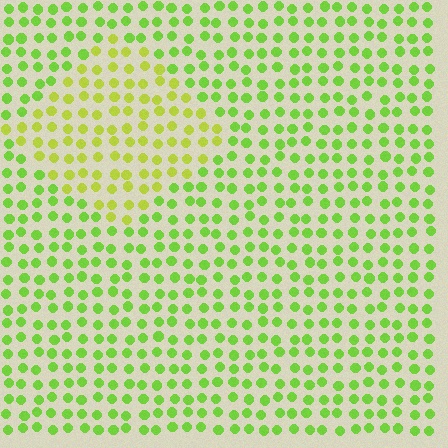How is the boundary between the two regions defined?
The boundary is defined purely by a slight shift in hue (about 27 degrees). Spacing, size, and orientation are identical on both sides.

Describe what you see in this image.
The image is filled with small lime elements in a uniform arrangement. A diamond-shaped region is visible where the elements are tinted to a slightly different hue, forming a subtle color boundary.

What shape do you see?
I see a diamond.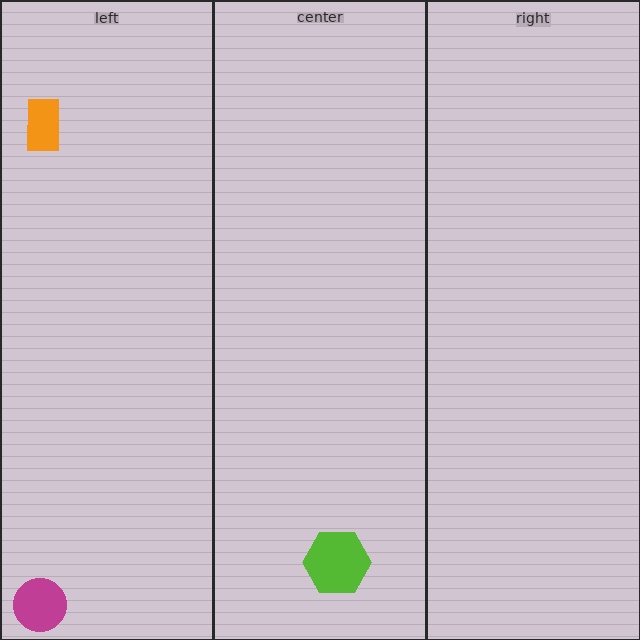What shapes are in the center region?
The lime hexagon.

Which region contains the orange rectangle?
The left region.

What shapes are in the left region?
The orange rectangle, the magenta circle.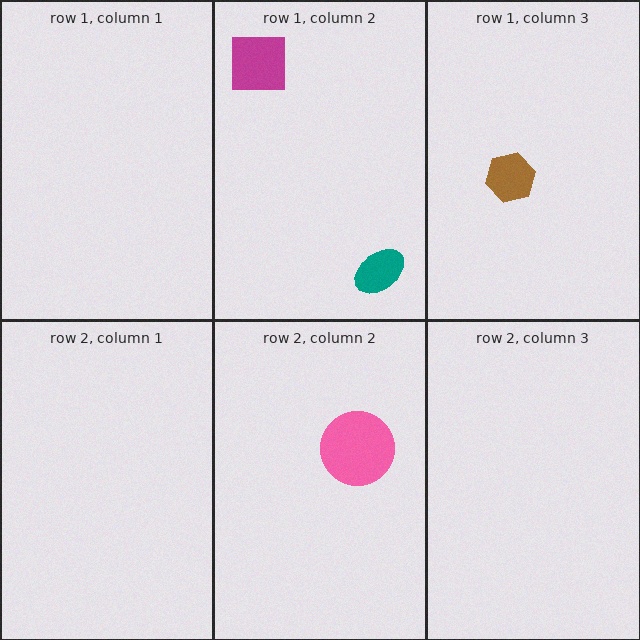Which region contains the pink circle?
The row 2, column 2 region.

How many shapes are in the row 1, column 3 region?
1.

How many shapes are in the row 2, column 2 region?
1.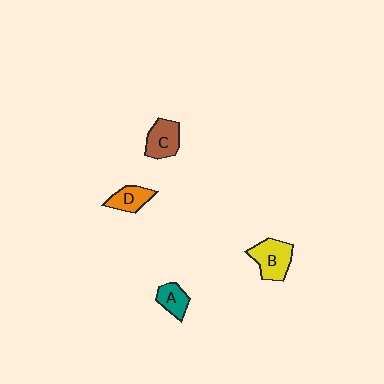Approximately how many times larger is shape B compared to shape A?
Approximately 1.6 times.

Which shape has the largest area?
Shape B (yellow).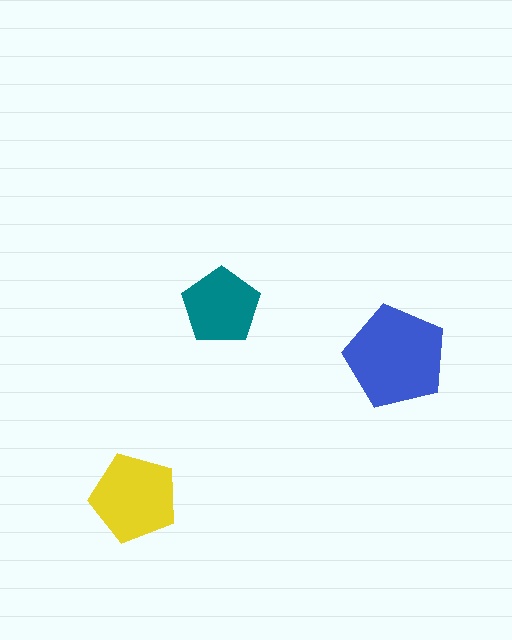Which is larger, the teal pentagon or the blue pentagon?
The blue one.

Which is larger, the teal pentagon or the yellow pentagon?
The yellow one.